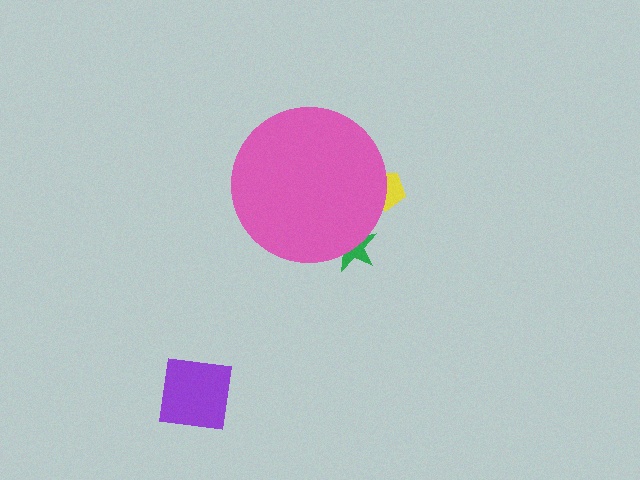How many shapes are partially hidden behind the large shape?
2 shapes are partially hidden.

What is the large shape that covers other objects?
A pink circle.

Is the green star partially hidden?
Yes, the green star is partially hidden behind the pink circle.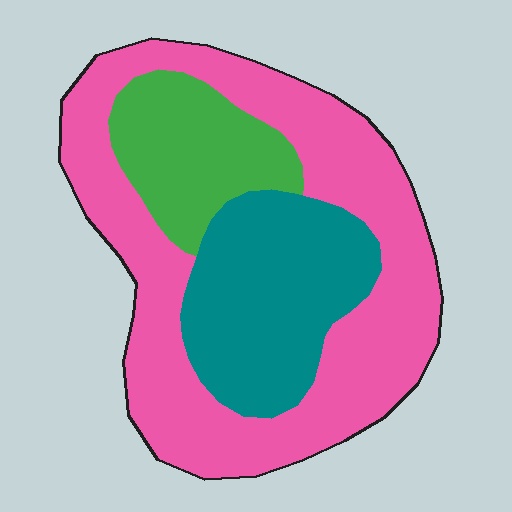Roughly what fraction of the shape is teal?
Teal covers roughly 25% of the shape.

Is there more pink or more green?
Pink.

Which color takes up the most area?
Pink, at roughly 55%.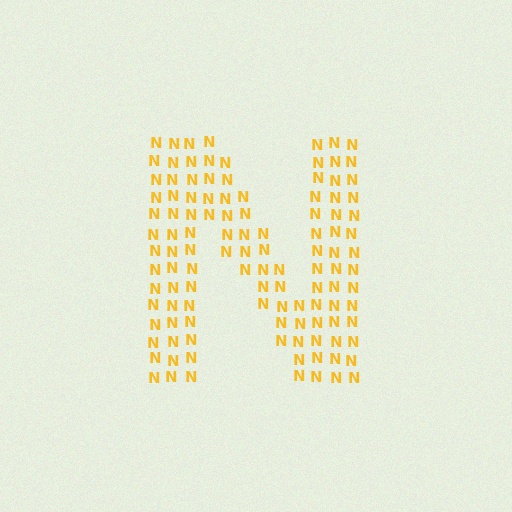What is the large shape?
The large shape is the letter N.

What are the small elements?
The small elements are letter N's.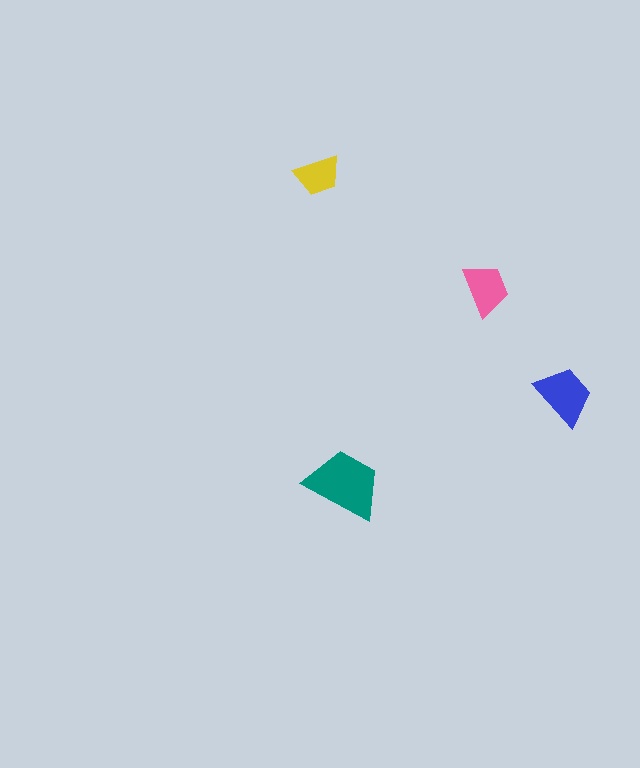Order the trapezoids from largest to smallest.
the teal one, the blue one, the pink one, the yellow one.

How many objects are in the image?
There are 4 objects in the image.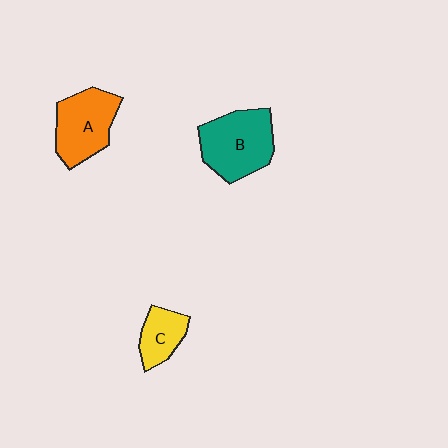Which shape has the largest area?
Shape B (teal).